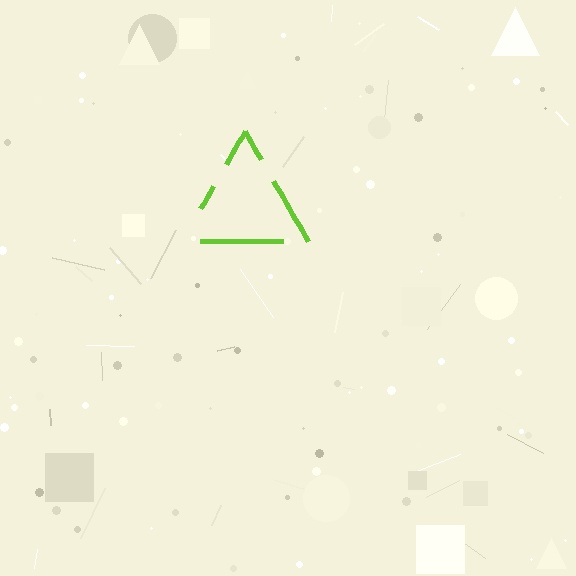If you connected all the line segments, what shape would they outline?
They would outline a triangle.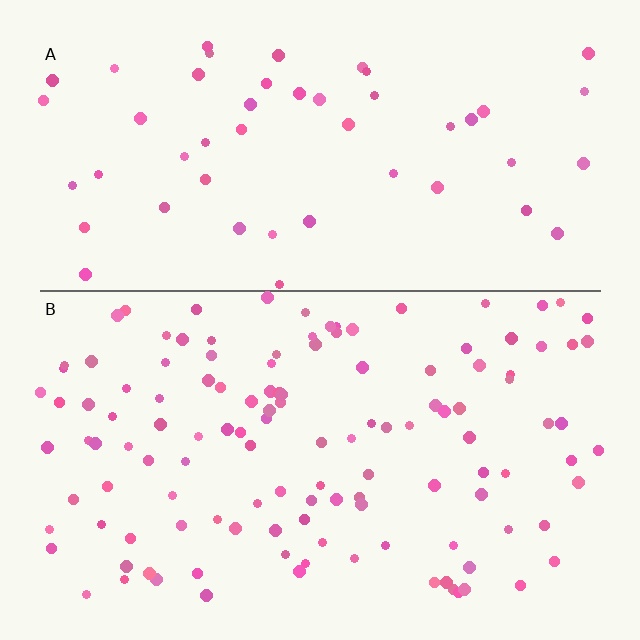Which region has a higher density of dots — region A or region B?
B (the bottom).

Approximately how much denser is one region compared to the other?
Approximately 2.5× — region B over region A.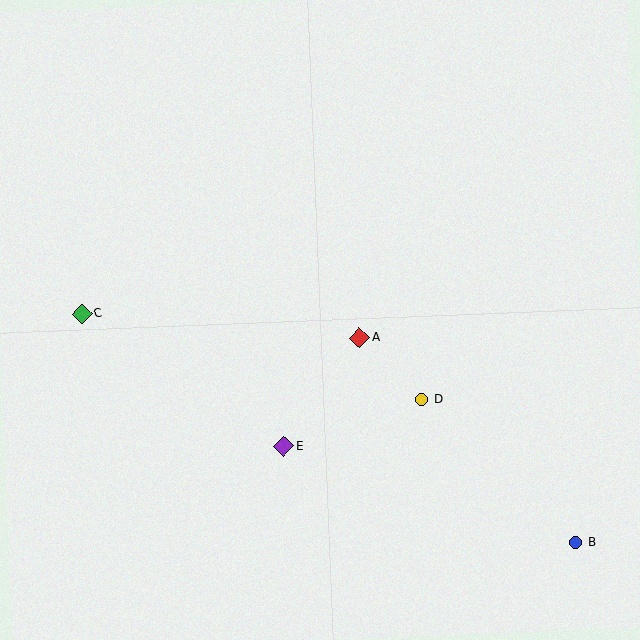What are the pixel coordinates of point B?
Point B is at (576, 543).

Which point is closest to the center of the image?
Point A at (359, 338) is closest to the center.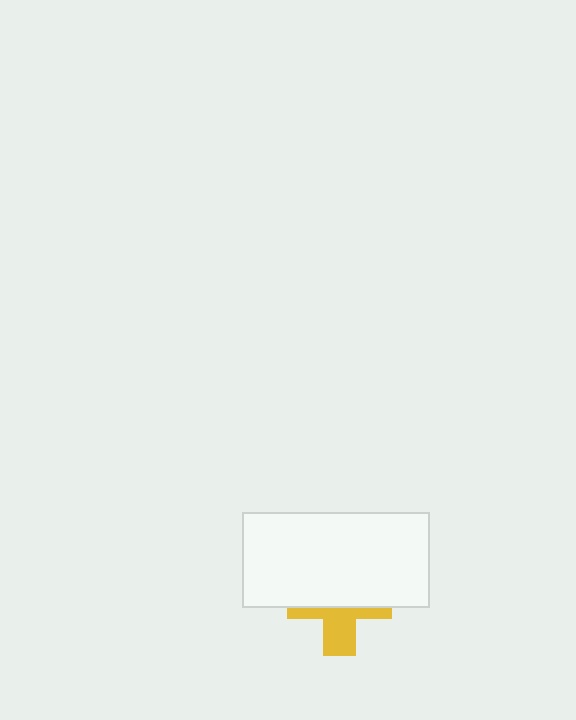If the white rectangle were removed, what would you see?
You would see the complete yellow cross.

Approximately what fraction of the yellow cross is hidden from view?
Roughly 58% of the yellow cross is hidden behind the white rectangle.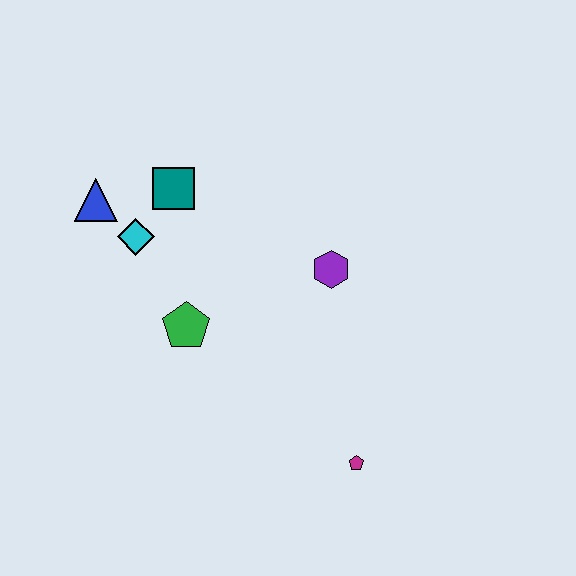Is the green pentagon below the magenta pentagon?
No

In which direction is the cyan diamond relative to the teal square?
The cyan diamond is below the teal square.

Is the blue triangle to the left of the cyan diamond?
Yes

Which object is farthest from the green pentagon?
The magenta pentagon is farthest from the green pentagon.